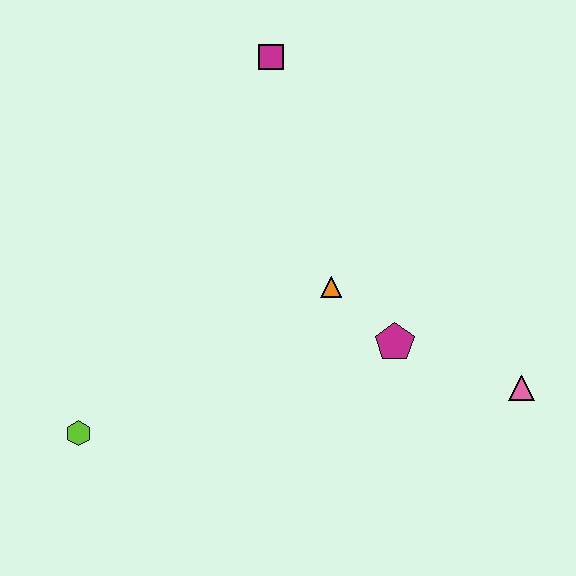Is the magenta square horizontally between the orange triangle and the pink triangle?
No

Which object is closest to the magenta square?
The orange triangle is closest to the magenta square.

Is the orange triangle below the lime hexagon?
No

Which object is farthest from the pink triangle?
The lime hexagon is farthest from the pink triangle.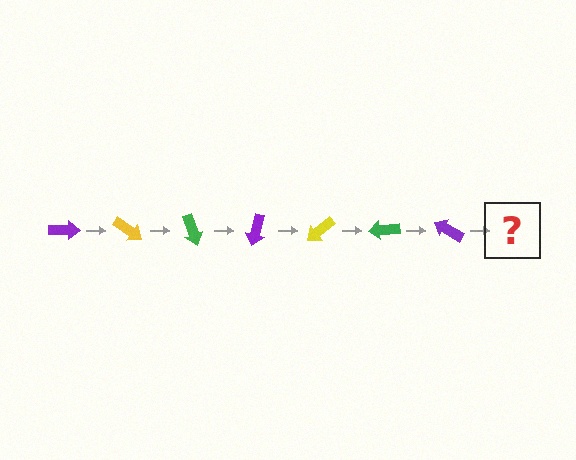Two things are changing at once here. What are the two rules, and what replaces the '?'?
The two rules are that it rotates 35 degrees each step and the color cycles through purple, yellow, and green. The '?' should be a yellow arrow, rotated 245 degrees from the start.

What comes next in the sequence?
The next element should be a yellow arrow, rotated 245 degrees from the start.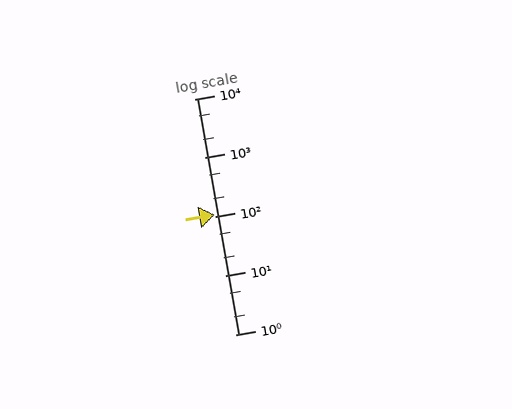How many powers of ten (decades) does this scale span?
The scale spans 4 decades, from 1 to 10000.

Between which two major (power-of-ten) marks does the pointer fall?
The pointer is between 100 and 1000.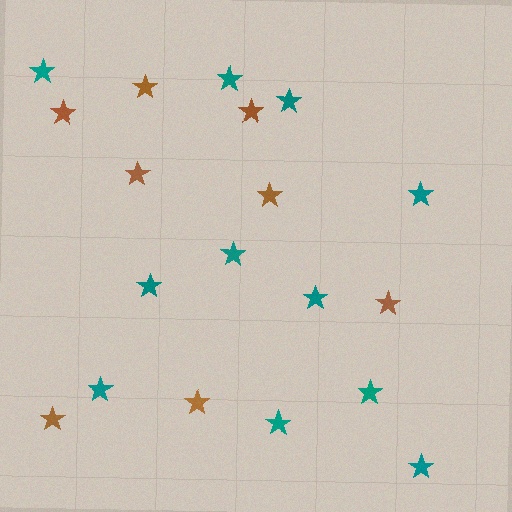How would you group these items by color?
There are 2 groups: one group of brown stars (8) and one group of teal stars (11).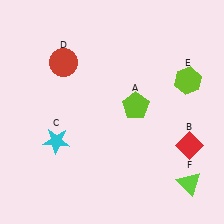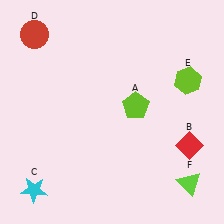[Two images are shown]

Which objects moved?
The objects that moved are: the cyan star (C), the red circle (D).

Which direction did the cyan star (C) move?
The cyan star (C) moved down.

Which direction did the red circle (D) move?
The red circle (D) moved left.